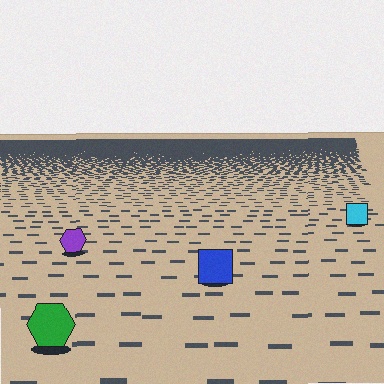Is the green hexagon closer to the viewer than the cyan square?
Yes. The green hexagon is closer — you can tell from the texture gradient: the ground texture is coarser near it.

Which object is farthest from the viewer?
The cyan square is farthest from the viewer. It appears smaller and the ground texture around it is denser.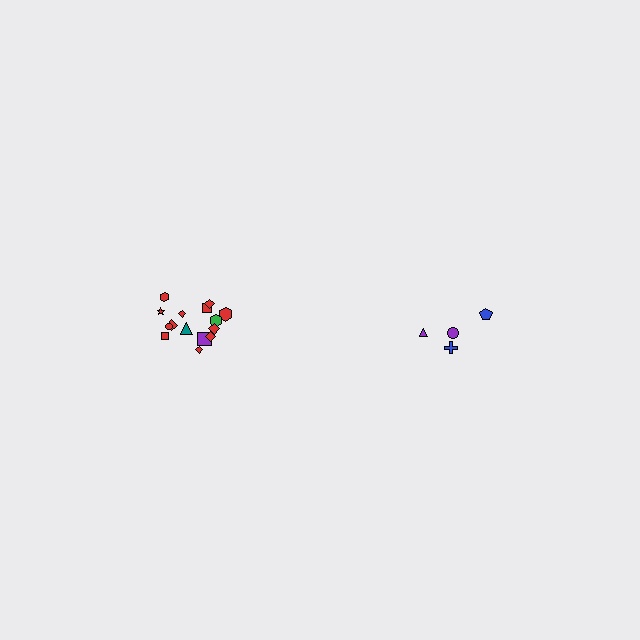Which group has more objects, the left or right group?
The left group.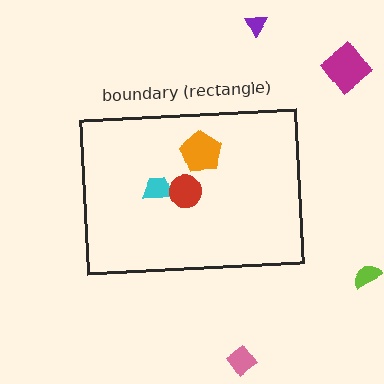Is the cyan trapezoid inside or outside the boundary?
Inside.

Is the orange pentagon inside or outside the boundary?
Inside.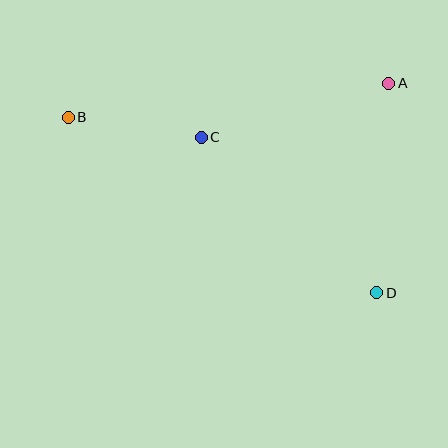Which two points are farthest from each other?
Points B and D are farthest from each other.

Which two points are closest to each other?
Points B and C are closest to each other.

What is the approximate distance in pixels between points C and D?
The distance between C and D is approximately 235 pixels.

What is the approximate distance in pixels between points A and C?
The distance between A and C is approximately 195 pixels.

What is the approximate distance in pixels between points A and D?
The distance between A and D is approximately 210 pixels.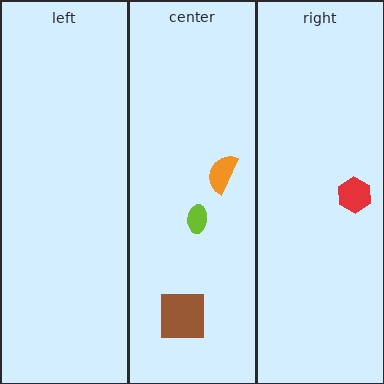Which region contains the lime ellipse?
The center region.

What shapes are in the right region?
The red hexagon.